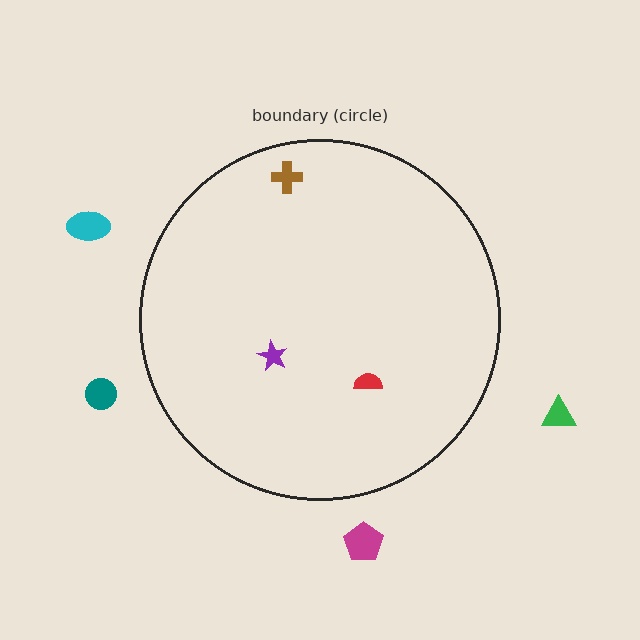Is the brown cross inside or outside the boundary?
Inside.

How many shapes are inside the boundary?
3 inside, 4 outside.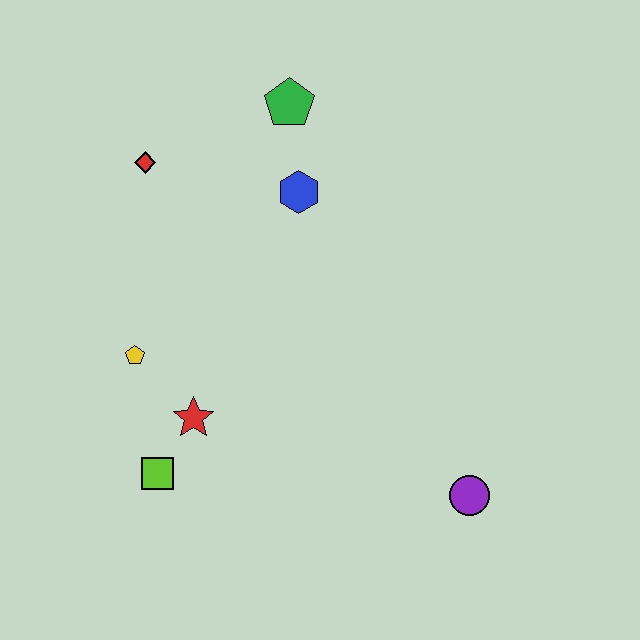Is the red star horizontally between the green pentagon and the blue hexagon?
No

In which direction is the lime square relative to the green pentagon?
The lime square is below the green pentagon.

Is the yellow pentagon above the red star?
Yes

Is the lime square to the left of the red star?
Yes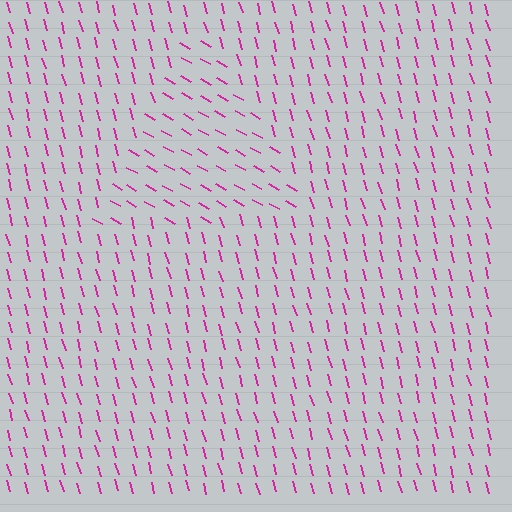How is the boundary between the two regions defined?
The boundary is defined purely by a change in line orientation (approximately 45 degrees difference). All lines are the same color and thickness.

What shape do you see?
I see a triangle.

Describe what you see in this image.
The image is filled with small magenta line segments. A triangle region in the image has lines oriented differently from the surrounding lines, creating a visible texture boundary.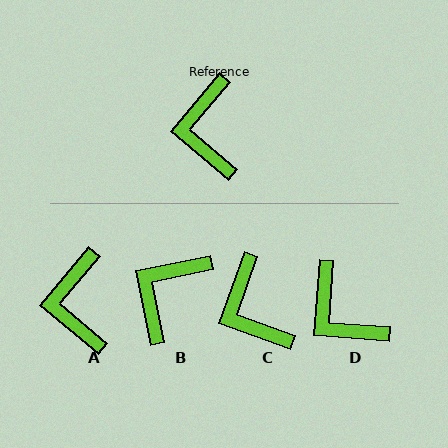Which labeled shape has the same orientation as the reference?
A.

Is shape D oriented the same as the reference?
No, it is off by about 36 degrees.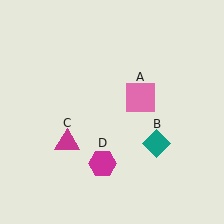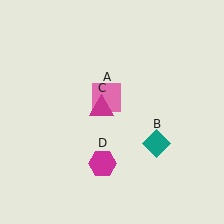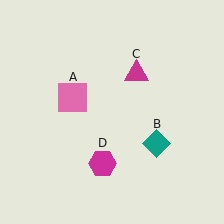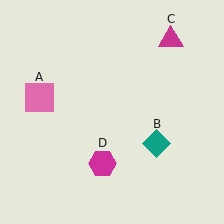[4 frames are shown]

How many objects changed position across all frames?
2 objects changed position: pink square (object A), magenta triangle (object C).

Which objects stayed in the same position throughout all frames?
Teal diamond (object B) and magenta hexagon (object D) remained stationary.